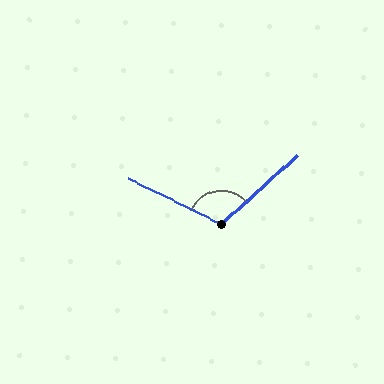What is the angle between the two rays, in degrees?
Approximately 112 degrees.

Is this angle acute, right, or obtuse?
It is obtuse.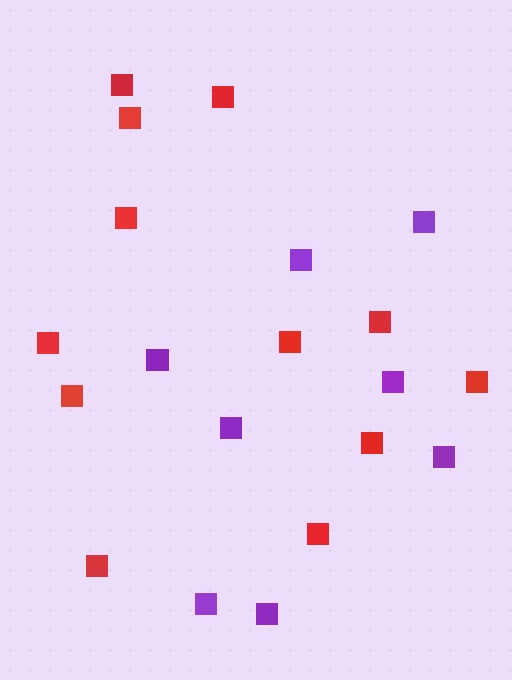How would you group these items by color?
There are 2 groups: one group of purple squares (8) and one group of red squares (12).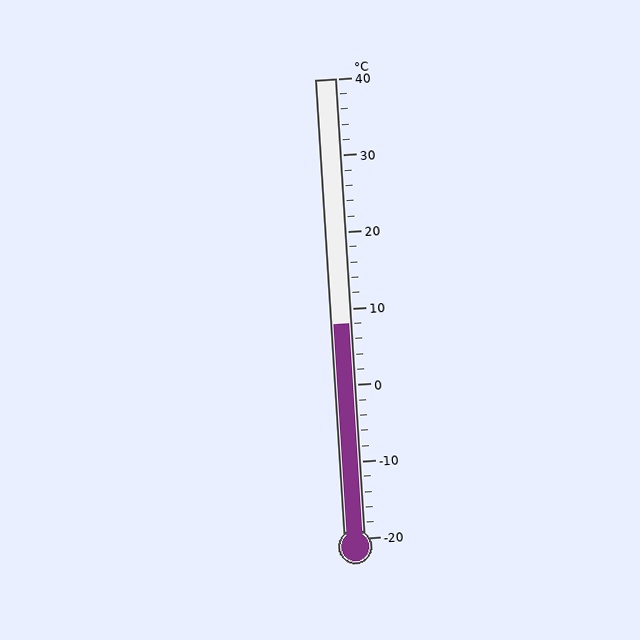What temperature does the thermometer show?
The thermometer shows approximately 8°C.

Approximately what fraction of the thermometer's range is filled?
The thermometer is filled to approximately 45% of its range.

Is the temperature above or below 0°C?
The temperature is above 0°C.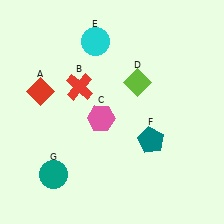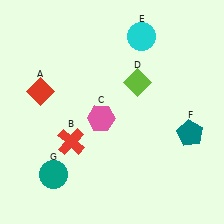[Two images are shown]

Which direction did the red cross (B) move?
The red cross (B) moved down.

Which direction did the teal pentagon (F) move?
The teal pentagon (F) moved right.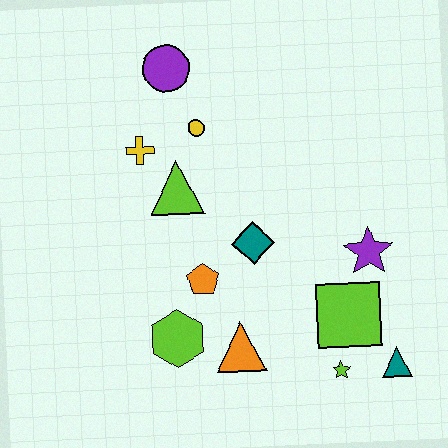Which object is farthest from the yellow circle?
The teal triangle is farthest from the yellow circle.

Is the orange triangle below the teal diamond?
Yes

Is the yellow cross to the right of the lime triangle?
No